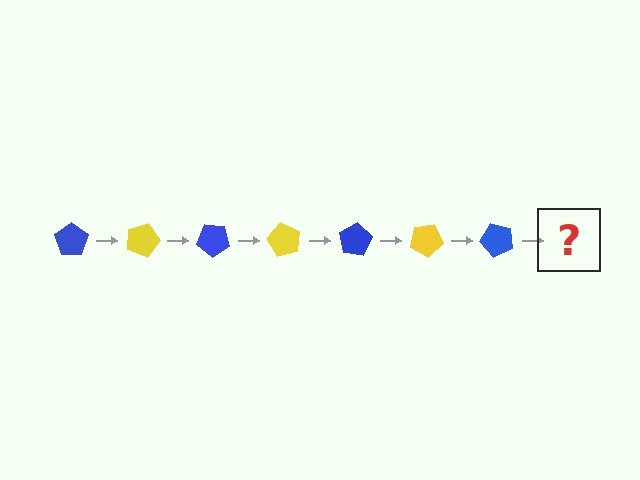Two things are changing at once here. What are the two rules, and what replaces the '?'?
The two rules are that it rotates 20 degrees each step and the color cycles through blue and yellow. The '?' should be a yellow pentagon, rotated 140 degrees from the start.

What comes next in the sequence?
The next element should be a yellow pentagon, rotated 140 degrees from the start.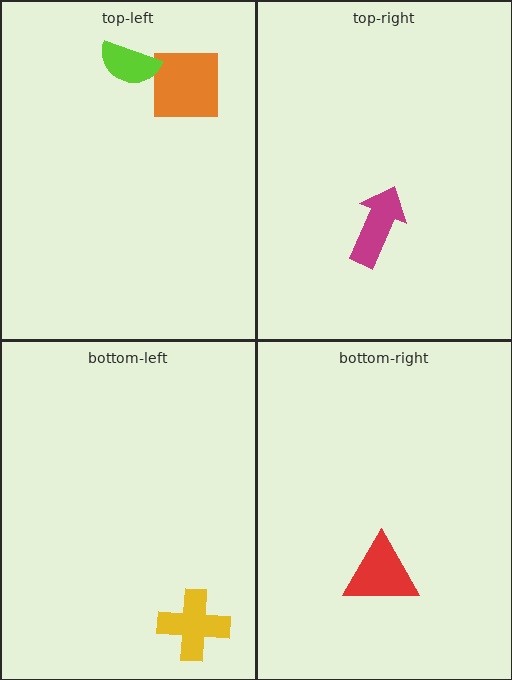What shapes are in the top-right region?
The magenta arrow.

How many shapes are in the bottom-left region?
1.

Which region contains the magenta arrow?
The top-right region.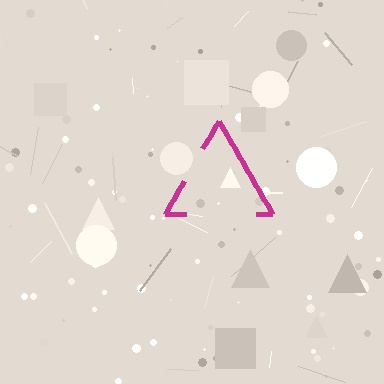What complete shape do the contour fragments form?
The contour fragments form a triangle.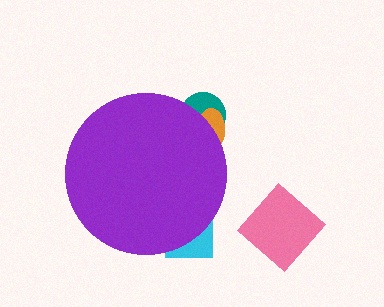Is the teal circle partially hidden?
Yes, the teal circle is partially hidden behind the purple circle.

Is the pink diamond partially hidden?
No, the pink diamond is fully visible.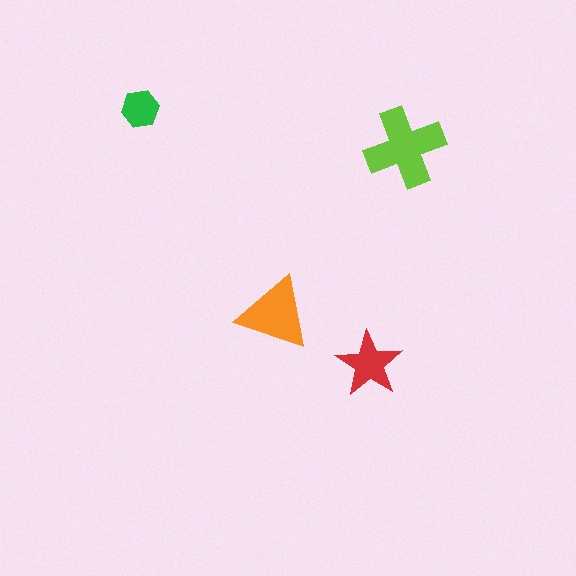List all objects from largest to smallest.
The lime cross, the orange triangle, the red star, the green hexagon.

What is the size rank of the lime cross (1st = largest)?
1st.